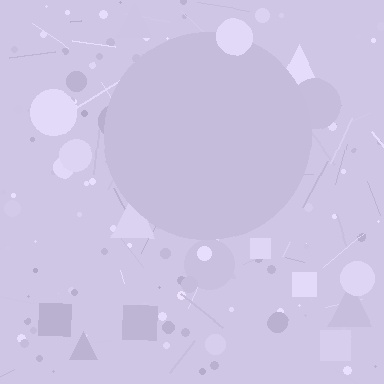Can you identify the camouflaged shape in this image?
The camouflaged shape is a circle.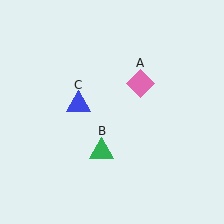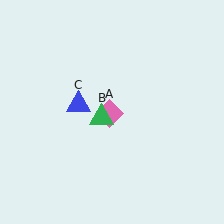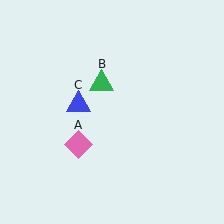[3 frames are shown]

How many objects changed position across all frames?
2 objects changed position: pink diamond (object A), green triangle (object B).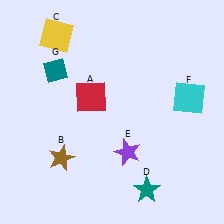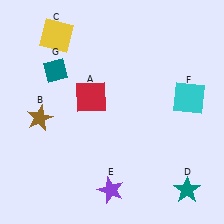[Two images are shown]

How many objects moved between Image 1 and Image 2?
3 objects moved between the two images.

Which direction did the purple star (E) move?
The purple star (E) moved down.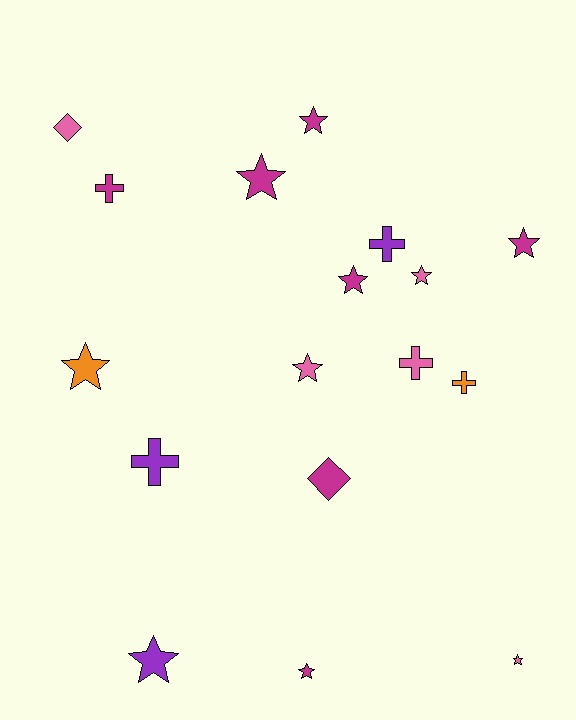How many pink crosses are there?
There is 1 pink cross.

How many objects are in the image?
There are 17 objects.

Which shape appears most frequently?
Star, with 10 objects.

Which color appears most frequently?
Magenta, with 7 objects.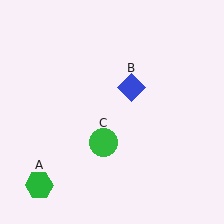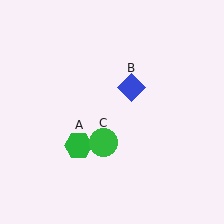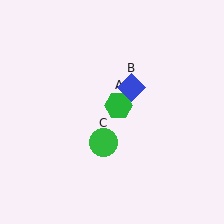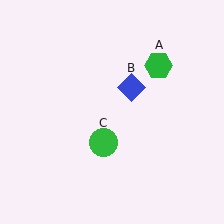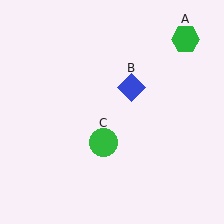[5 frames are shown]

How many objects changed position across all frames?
1 object changed position: green hexagon (object A).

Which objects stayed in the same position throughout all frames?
Blue diamond (object B) and green circle (object C) remained stationary.